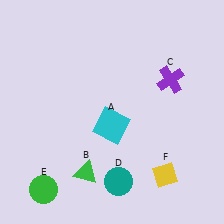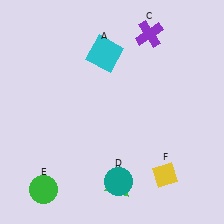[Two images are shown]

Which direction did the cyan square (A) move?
The cyan square (A) moved up.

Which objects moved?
The objects that moved are: the cyan square (A), the green triangle (B), the purple cross (C).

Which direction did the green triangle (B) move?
The green triangle (B) moved right.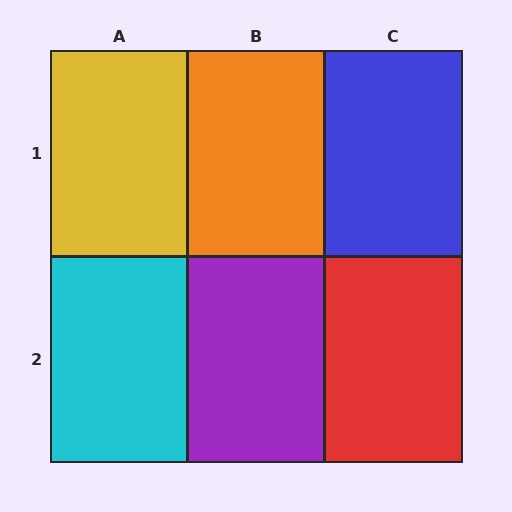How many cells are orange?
1 cell is orange.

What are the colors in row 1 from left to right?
Yellow, orange, blue.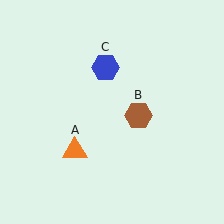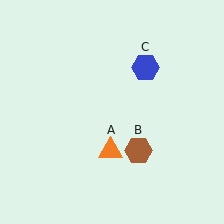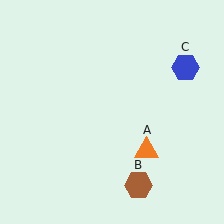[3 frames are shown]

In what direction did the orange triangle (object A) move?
The orange triangle (object A) moved right.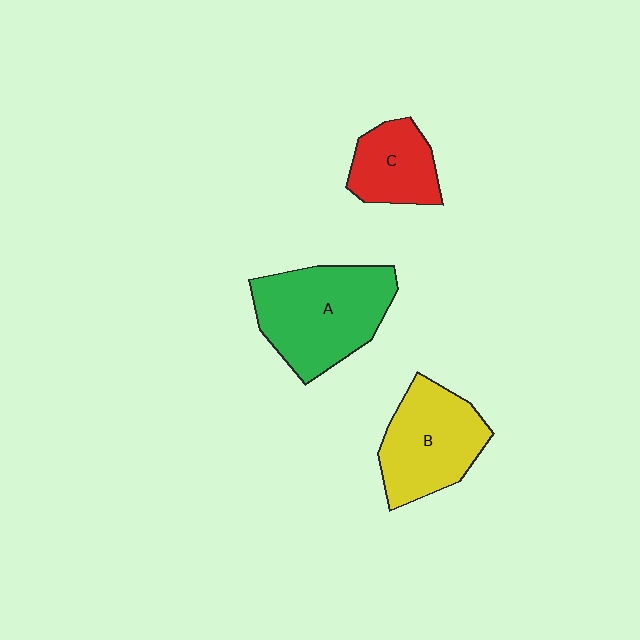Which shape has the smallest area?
Shape C (red).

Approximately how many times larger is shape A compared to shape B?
Approximately 1.2 times.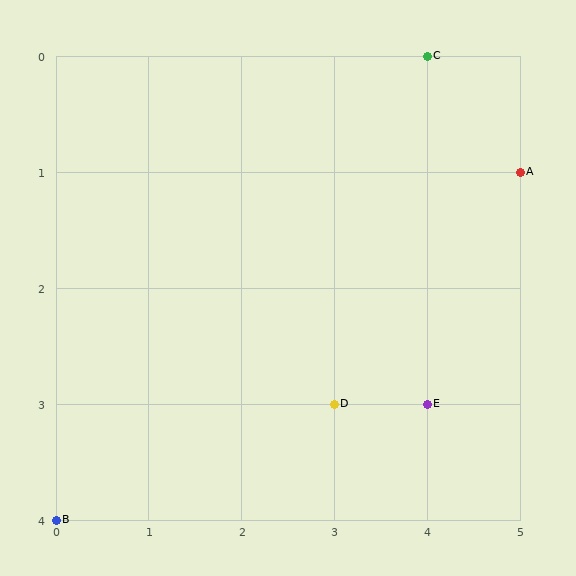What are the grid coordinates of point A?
Point A is at grid coordinates (5, 1).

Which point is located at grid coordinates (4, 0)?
Point C is at (4, 0).